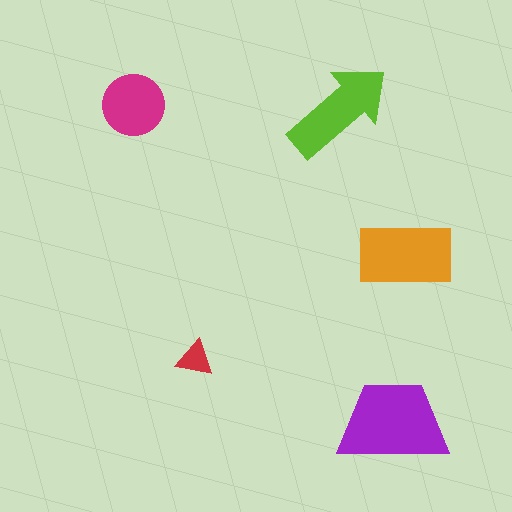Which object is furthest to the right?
The orange rectangle is rightmost.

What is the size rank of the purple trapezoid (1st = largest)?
1st.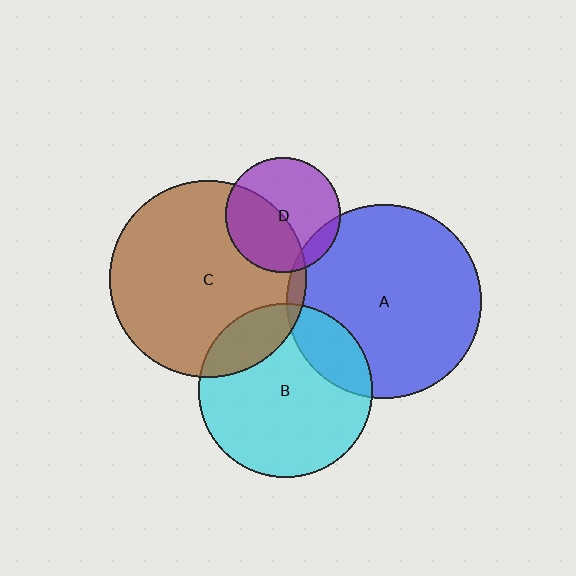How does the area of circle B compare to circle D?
Approximately 2.3 times.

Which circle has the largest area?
Circle C (brown).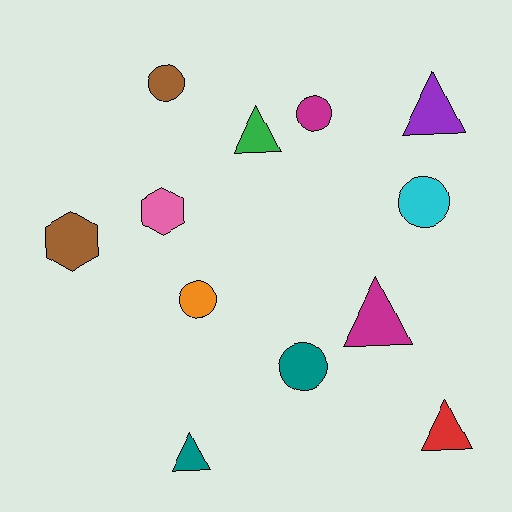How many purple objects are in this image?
There is 1 purple object.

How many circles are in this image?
There are 5 circles.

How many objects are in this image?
There are 12 objects.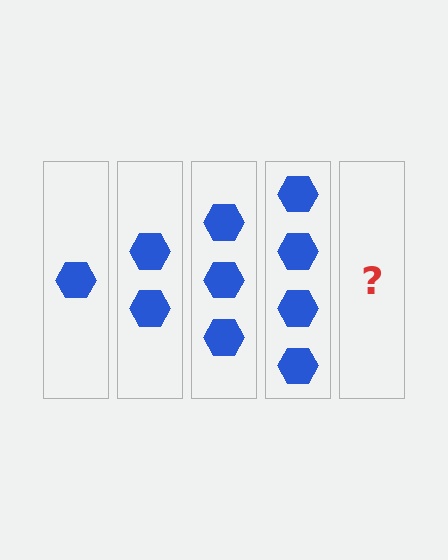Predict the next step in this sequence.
The next step is 5 hexagons.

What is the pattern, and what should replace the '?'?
The pattern is that each step adds one more hexagon. The '?' should be 5 hexagons.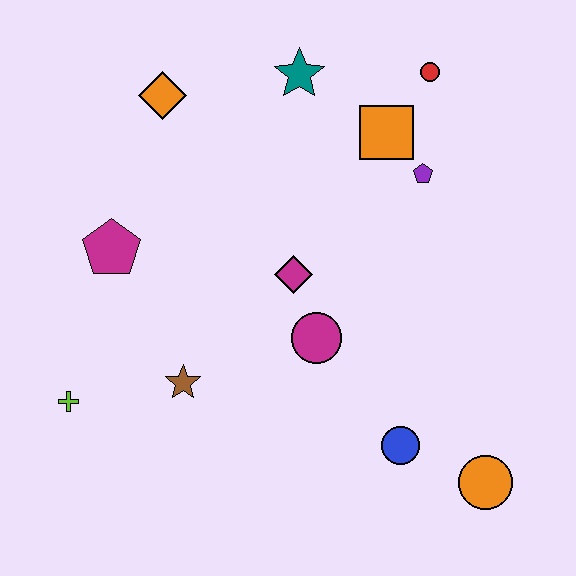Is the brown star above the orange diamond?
No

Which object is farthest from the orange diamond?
The orange circle is farthest from the orange diamond.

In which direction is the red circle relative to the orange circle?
The red circle is above the orange circle.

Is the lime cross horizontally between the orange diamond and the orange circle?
No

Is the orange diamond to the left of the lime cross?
No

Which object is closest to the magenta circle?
The magenta diamond is closest to the magenta circle.